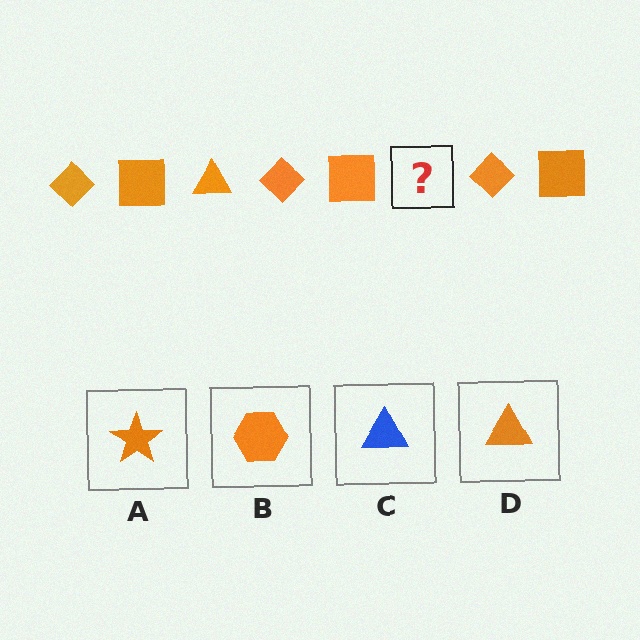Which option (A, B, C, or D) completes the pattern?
D.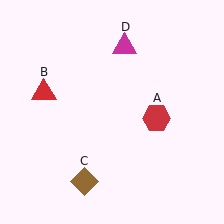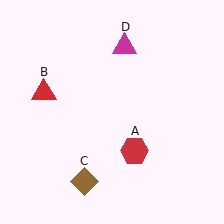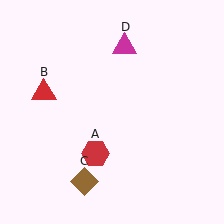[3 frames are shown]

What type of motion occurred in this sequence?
The red hexagon (object A) rotated clockwise around the center of the scene.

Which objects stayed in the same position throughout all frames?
Red triangle (object B) and brown diamond (object C) and magenta triangle (object D) remained stationary.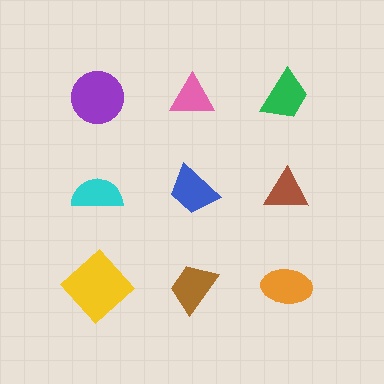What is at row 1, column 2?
A pink triangle.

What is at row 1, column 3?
A green trapezoid.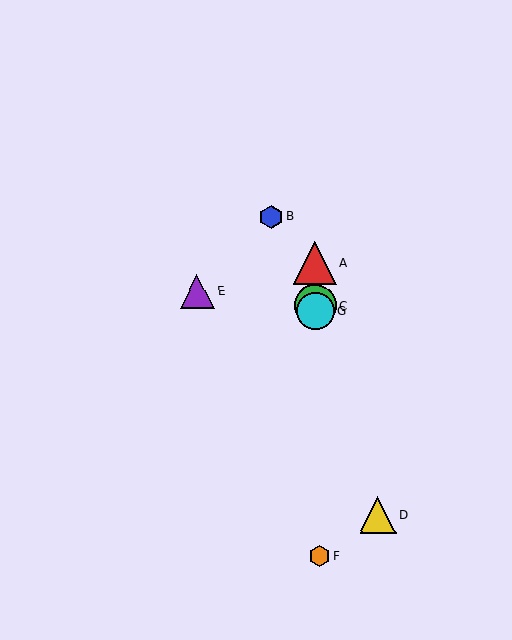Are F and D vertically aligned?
No, F is at x≈320 and D is at x≈378.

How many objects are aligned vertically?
4 objects (A, C, F, G) are aligned vertically.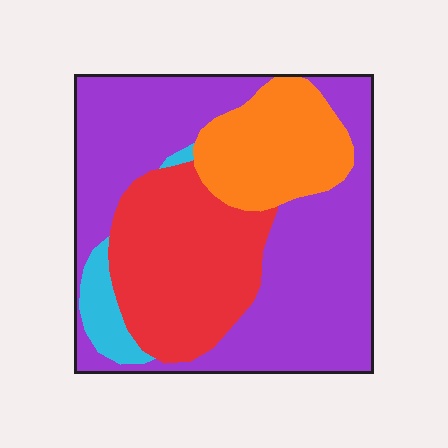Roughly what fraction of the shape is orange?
Orange takes up about one sixth (1/6) of the shape.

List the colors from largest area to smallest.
From largest to smallest: purple, red, orange, cyan.